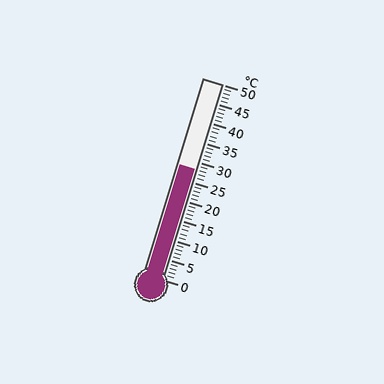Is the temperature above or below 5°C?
The temperature is above 5°C.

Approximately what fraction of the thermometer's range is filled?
The thermometer is filled to approximately 55% of its range.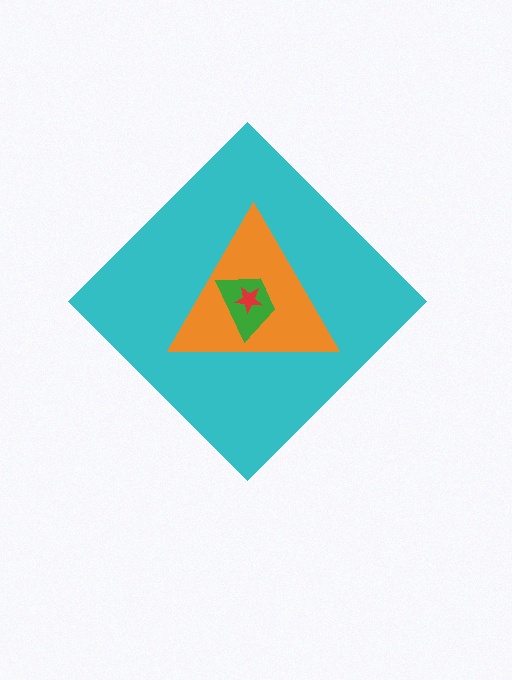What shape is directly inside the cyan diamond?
The orange triangle.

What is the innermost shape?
The red star.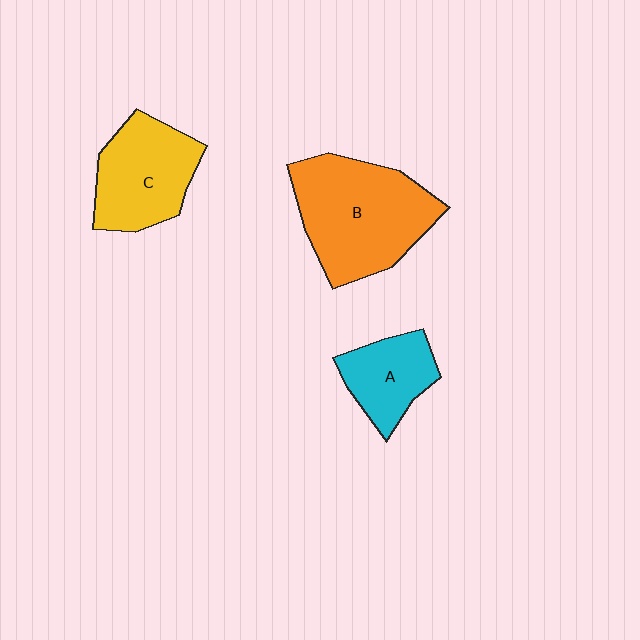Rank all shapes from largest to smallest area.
From largest to smallest: B (orange), C (yellow), A (cyan).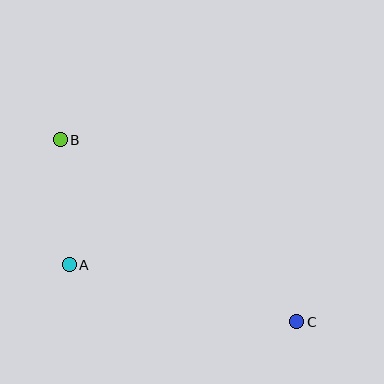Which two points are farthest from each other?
Points B and C are farthest from each other.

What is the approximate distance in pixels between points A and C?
The distance between A and C is approximately 234 pixels.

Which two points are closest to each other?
Points A and B are closest to each other.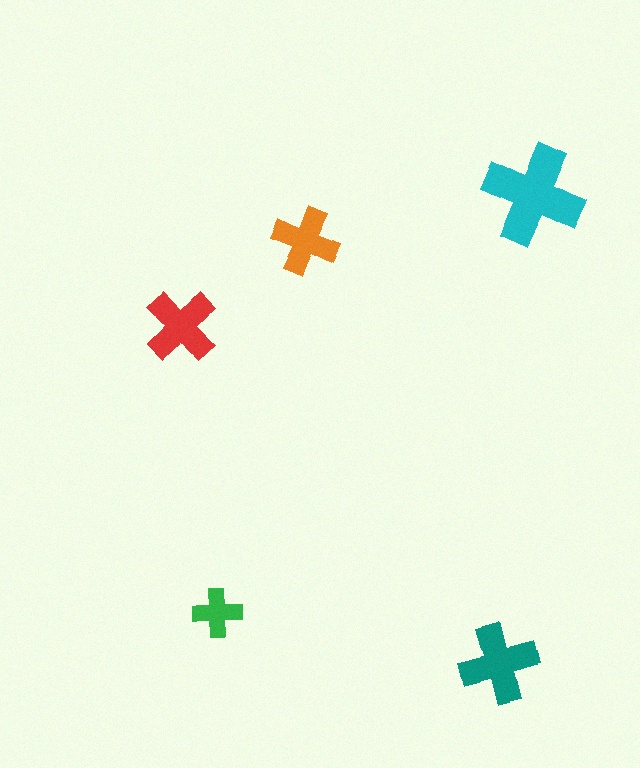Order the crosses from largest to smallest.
the cyan one, the teal one, the red one, the orange one, the green one.